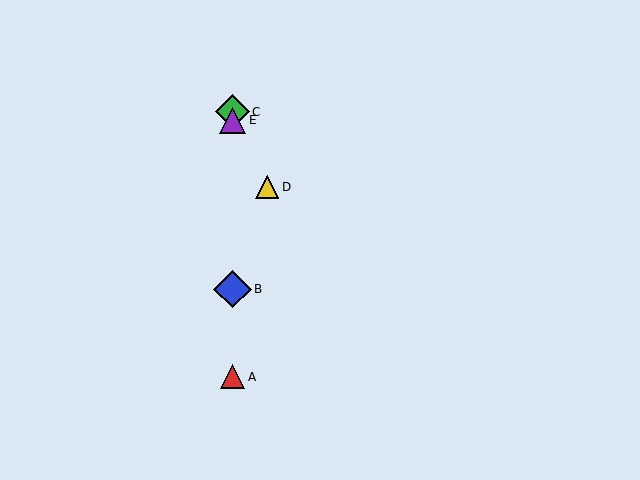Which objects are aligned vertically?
Objects A, B, C, E are aligned vertically.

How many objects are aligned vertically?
4 objects (A, B, C, E) are aligned vertically.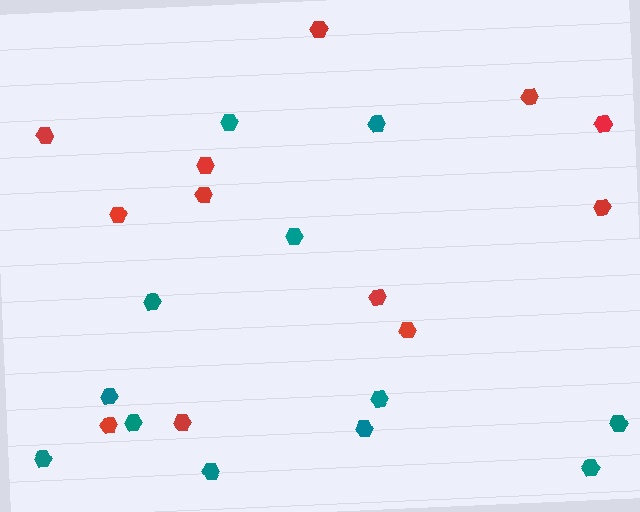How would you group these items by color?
There are 2 groups: one group of teal hexagons (12) and one group of red hexagons (12).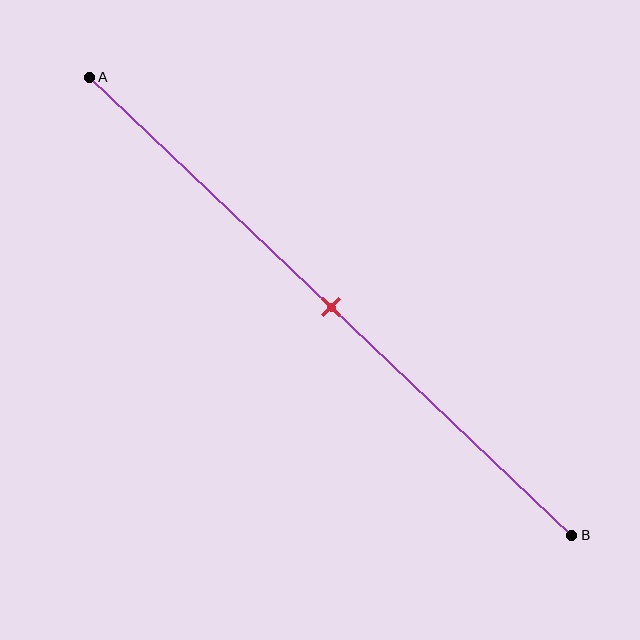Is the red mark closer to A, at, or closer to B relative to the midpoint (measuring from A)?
The red mark is approximately at the midpoint of segment AB.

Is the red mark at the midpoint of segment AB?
Yes, the mark is approximately at the midpoint.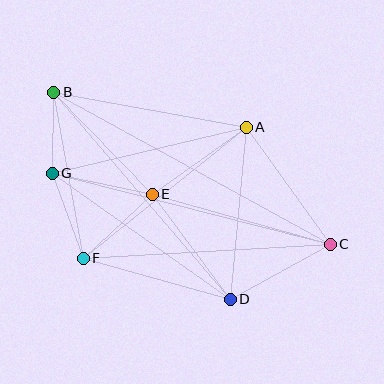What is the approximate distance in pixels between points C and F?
The distance between C and F is approximately 247 pixels.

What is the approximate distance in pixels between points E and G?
The distance between E and G is approximately 102 pixels.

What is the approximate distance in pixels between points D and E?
The distance between D and E is approximately 131 pixels.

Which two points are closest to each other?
Points B and G are closest to each other.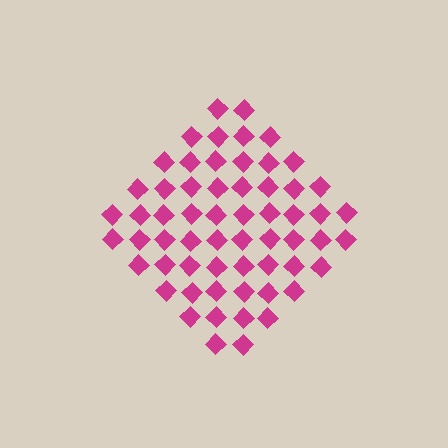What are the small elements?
The small elements are diamonds.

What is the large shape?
The large shape is a diamond.